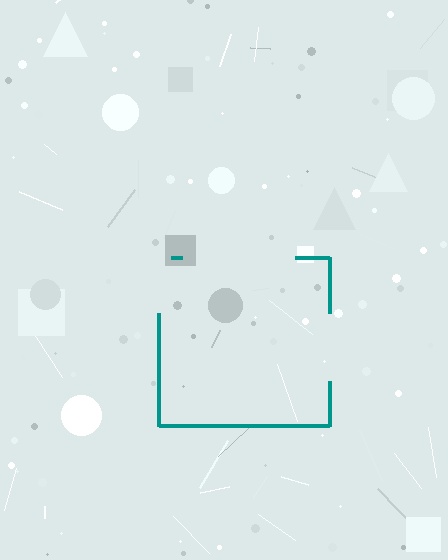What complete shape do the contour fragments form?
The contour fragments form a square.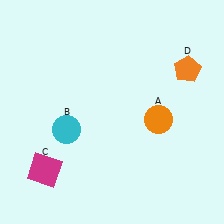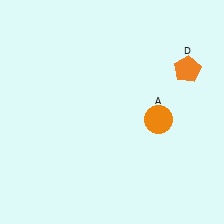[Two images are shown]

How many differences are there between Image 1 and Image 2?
There are 2 differences between the two images.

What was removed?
The magenta square (C), the cyan circle (B) were removed in Image 2.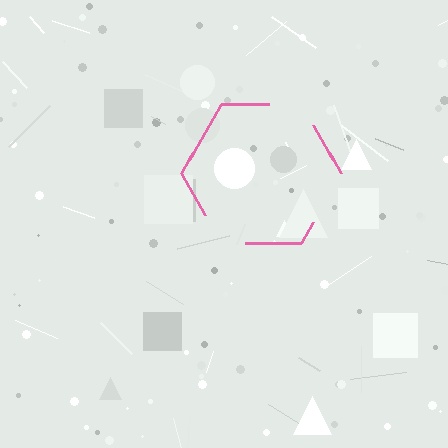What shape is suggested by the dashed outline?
The dashed outline suggests a hexagon.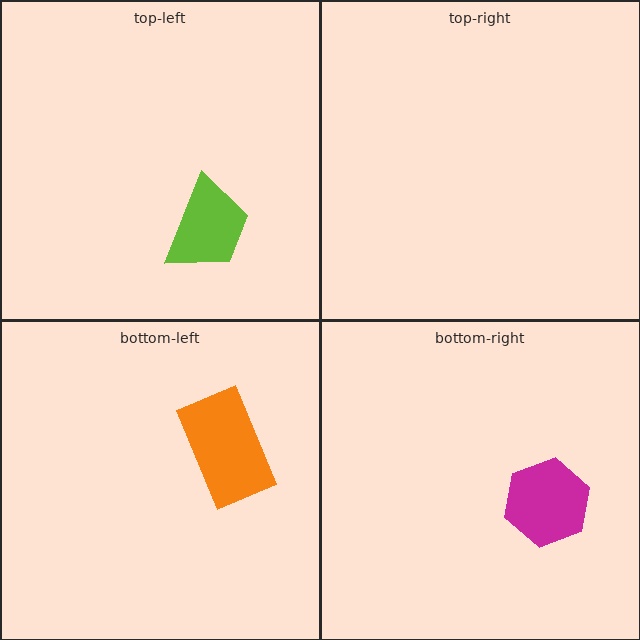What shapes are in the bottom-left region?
The orange rectangle.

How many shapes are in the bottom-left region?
1.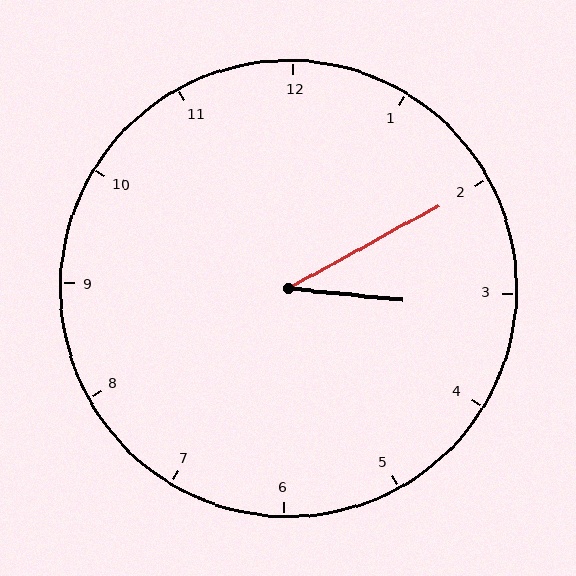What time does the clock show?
3:10.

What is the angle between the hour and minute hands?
Approximately 35 degrees.